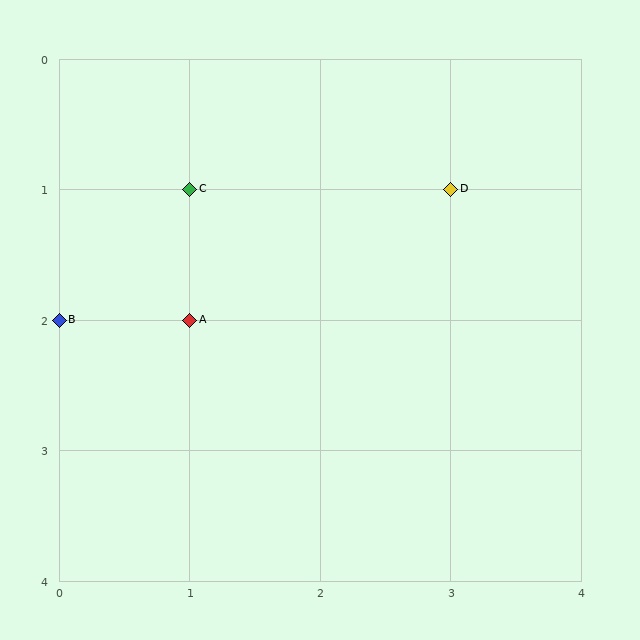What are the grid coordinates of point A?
Point A is at grid coordinates (1, 2).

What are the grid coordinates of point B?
Point B is at grid coordinates (0, 2).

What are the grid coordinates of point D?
Point D is at grid coordinates (3, 1).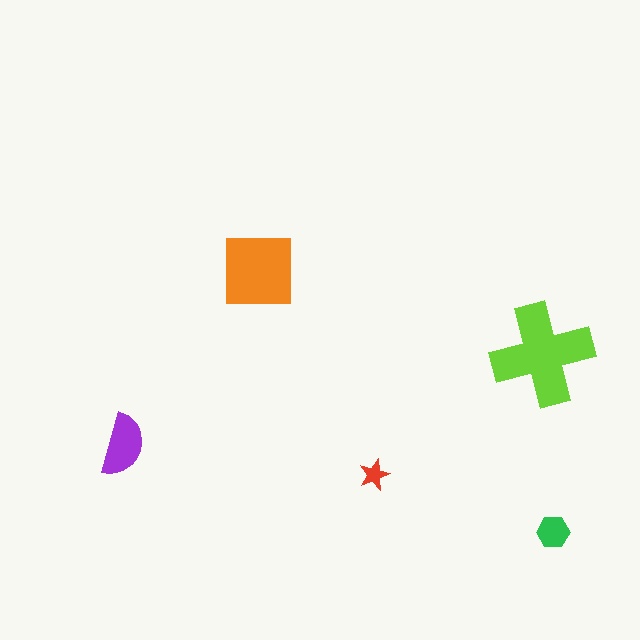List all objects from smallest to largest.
The red star, the green hexagon, the purple semicircle, the orange square, the lime cross.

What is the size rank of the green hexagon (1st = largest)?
4th.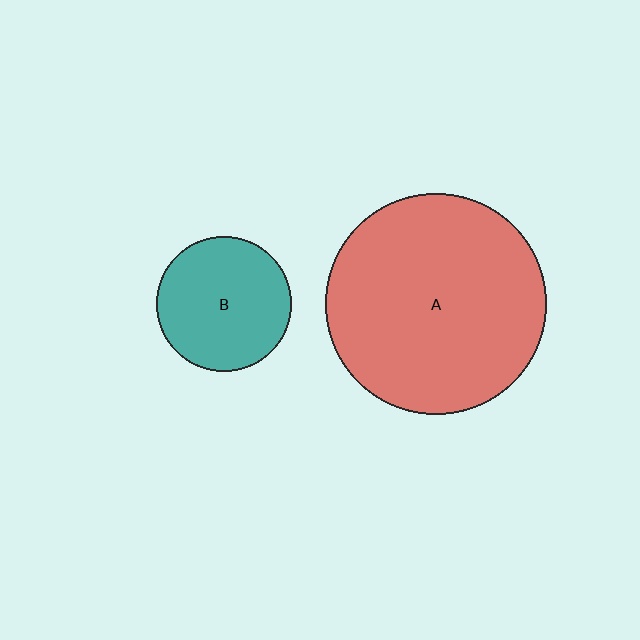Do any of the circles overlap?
No, none of the circles overlap.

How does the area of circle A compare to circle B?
Approximately 2.7 times.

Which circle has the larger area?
Circle A (red).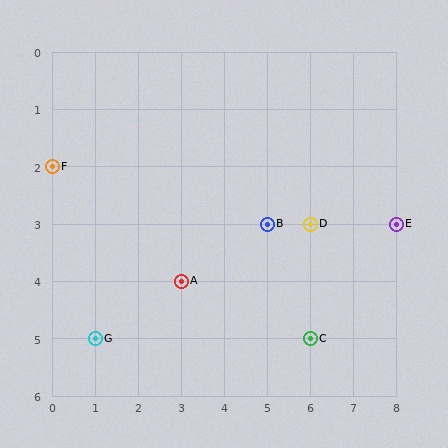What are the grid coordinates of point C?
Point C is at grid coordinates (6, 5).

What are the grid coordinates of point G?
Point G is at grid coordinates (1, 5).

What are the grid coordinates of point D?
Point D is at grid coordinates (6, 3).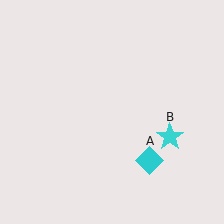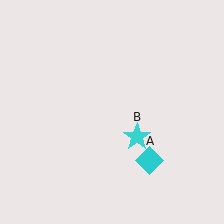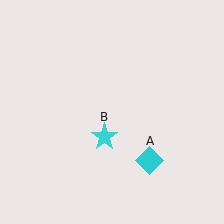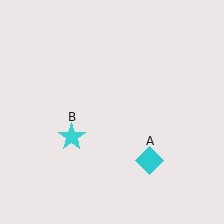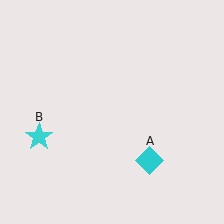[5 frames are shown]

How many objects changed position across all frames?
1 object changed position: cyan star (object B).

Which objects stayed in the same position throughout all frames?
Cyan diamond (object A) remained stationary.